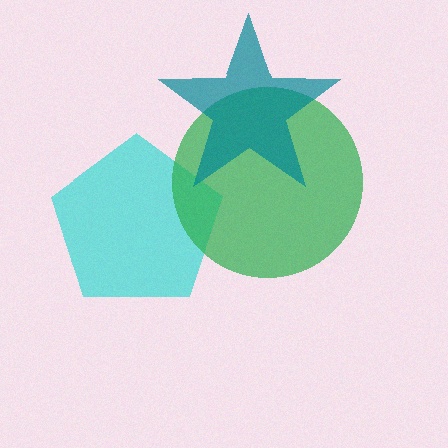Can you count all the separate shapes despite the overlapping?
Yes, there are 3 separate shapes.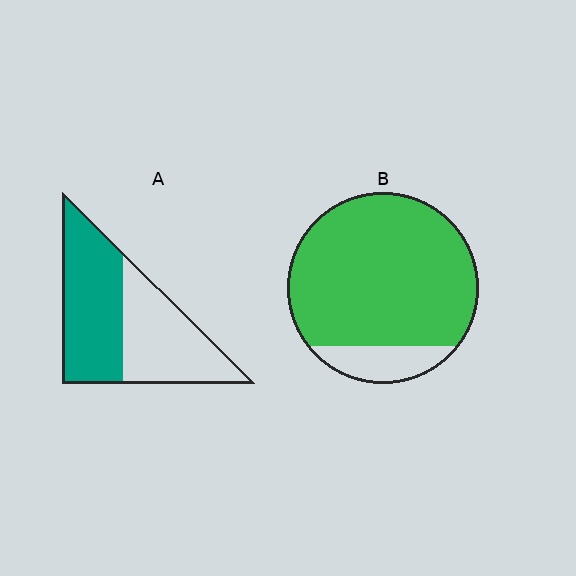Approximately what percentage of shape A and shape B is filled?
A is approximately 55% and B is approximately 85%.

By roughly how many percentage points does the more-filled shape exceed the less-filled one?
By roughly 35 percentage points (B over A).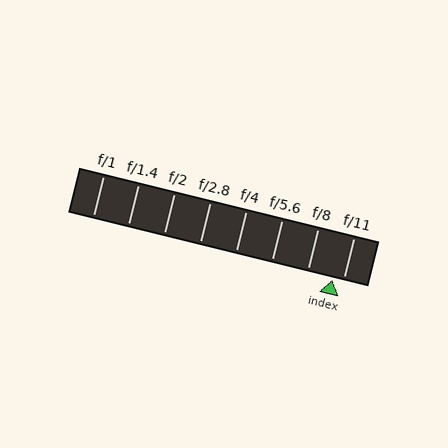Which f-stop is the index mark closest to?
The index mark is closest to f/11.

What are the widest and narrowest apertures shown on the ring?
The widest aperture shown is f/1 and the narrowest is f/11.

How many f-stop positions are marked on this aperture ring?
There are 8 f-stop positions marked.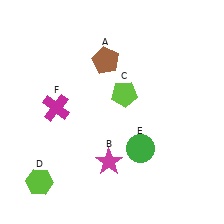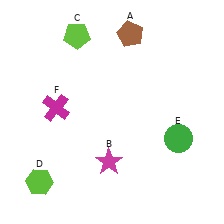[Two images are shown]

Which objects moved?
The objects that moved are: the brown pentagon (A), the lime pentagon (C), the green circle (E).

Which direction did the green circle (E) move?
The green circle (E) moved right.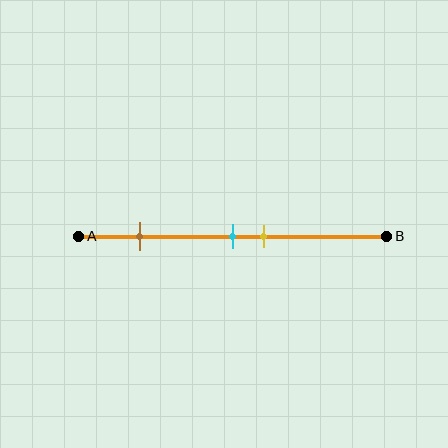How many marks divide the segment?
There are 3 marks dividing the segment.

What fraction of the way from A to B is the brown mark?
The brown mark is approximately 20% (0.2) of the way from A to B.